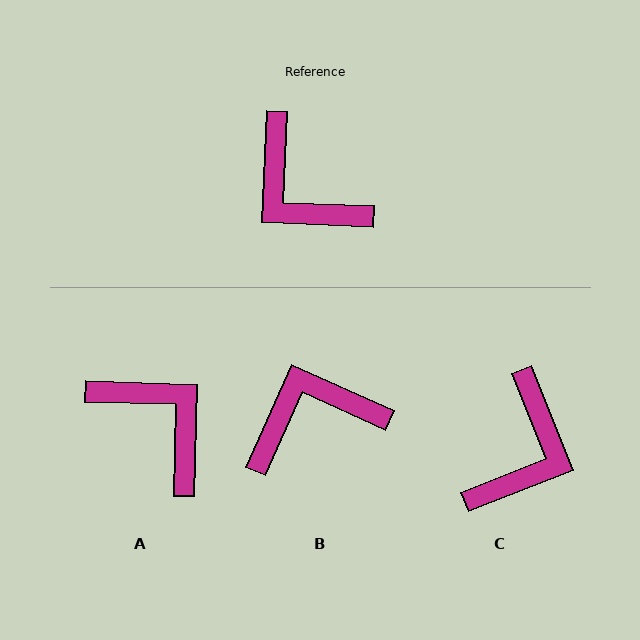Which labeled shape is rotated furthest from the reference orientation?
A, about 179 degrees away.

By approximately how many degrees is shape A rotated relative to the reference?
Approximately 179 degrees clockwise.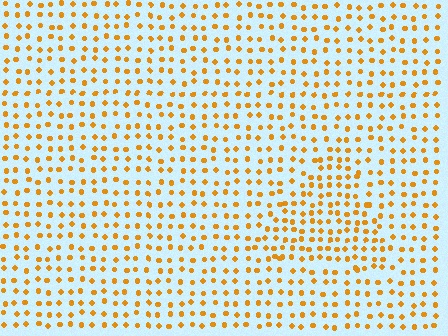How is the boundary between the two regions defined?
The boundary is defined by a change in element density (approximately 1.5x ratio). All elements are the same color, size, and shape.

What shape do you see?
I see a triangle.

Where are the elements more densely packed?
The elements are more densely packed inside the triangle boundary.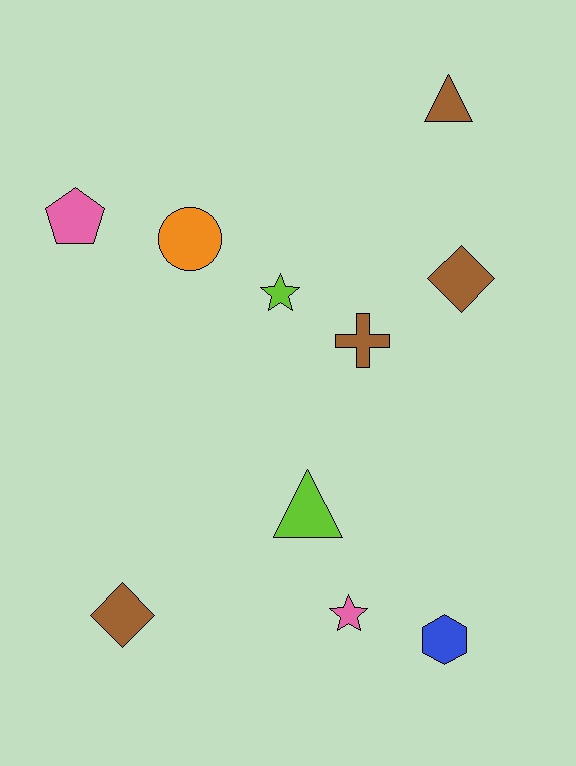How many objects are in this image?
There are 10 objects.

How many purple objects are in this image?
There are no purple objects.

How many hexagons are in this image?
There is 1 hexagon.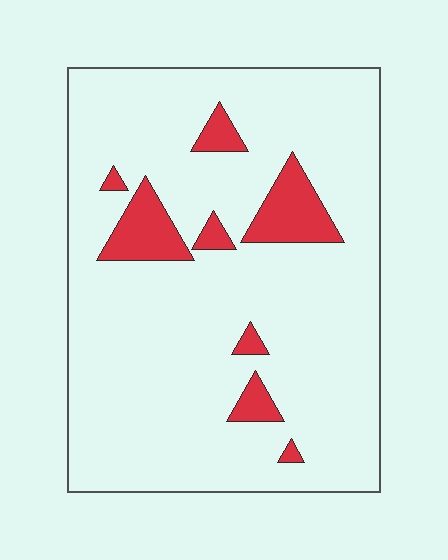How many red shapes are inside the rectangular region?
8.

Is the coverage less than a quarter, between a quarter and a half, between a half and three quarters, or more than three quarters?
Less than a quarter.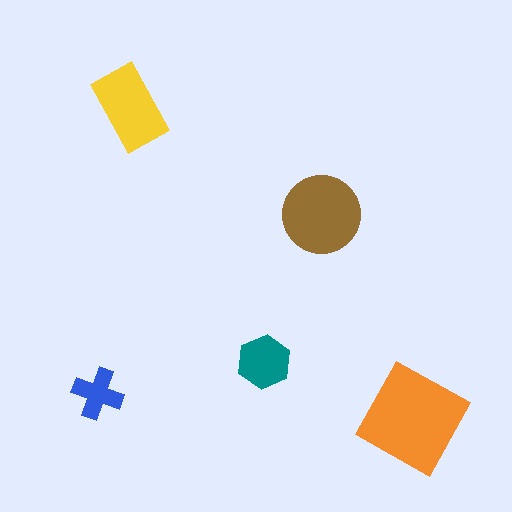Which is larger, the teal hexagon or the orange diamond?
The orange diamond.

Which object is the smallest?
The blue cross.